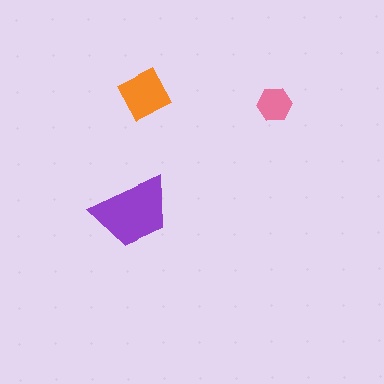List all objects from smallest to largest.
The pink hexagon, the orange square, the purple trapezoid.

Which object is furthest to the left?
The purple trapezoid is leftmost.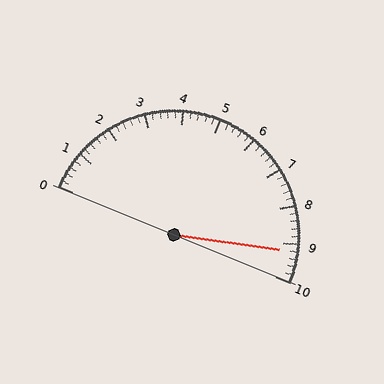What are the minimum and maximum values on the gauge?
The gauge ranges from 0 to 10.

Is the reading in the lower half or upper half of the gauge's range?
The reading is in the upper half of the range (0 to 10).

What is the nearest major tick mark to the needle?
The nearest major tick mark is 9.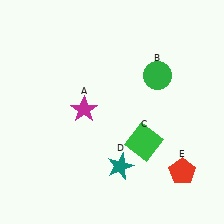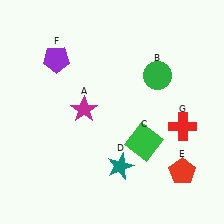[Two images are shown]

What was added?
A purple pentagon (F), a red cross (G) were added in Image 2.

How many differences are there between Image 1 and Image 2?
There are 2 differences between the two images.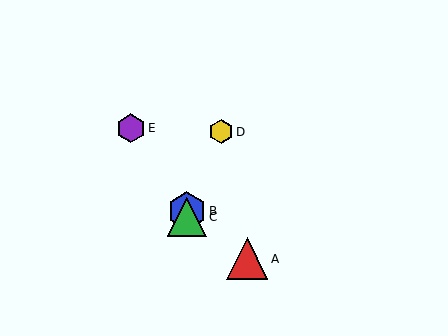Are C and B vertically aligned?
Yes, both are at x≈187.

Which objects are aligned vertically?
Objects B, C are aligned vertically.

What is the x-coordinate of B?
Object B is at x≈187.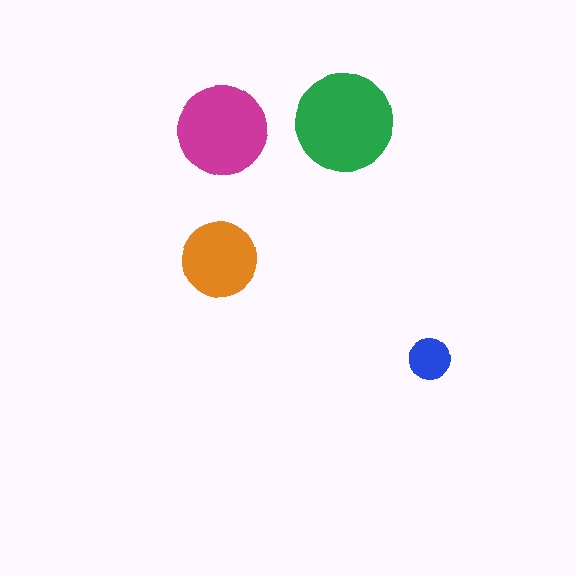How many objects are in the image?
There are 4 objects in the image.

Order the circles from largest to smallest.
the green one, the magenta one, the orange one, the blue one.